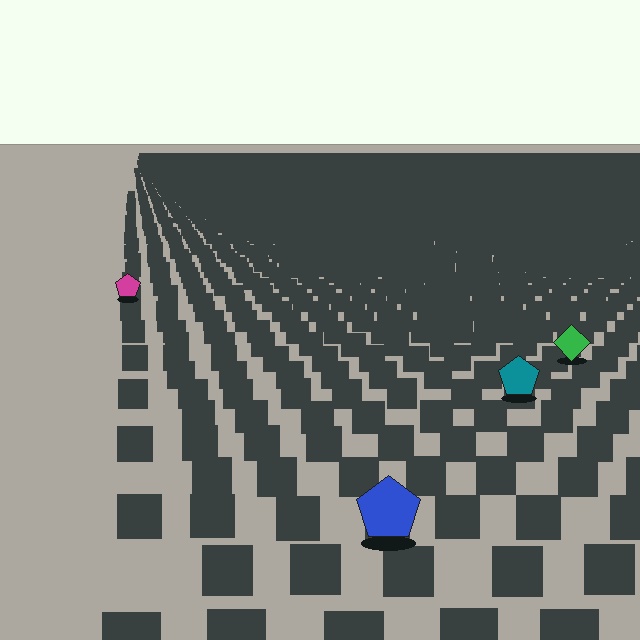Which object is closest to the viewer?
The blue pentagon is closest. The texture marks near it are larger and more spread out.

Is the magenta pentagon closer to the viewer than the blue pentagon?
No. The blue pentagon is closer — you can tell from the texture gradient: the ground texture is coarser near it.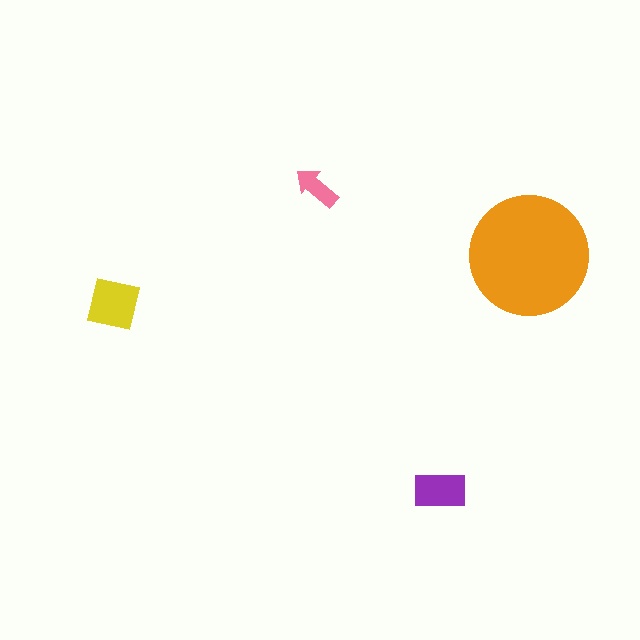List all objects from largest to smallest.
The orange circle, the yellow square, the purple rectangle, the pink arrow.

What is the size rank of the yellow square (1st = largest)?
2nd.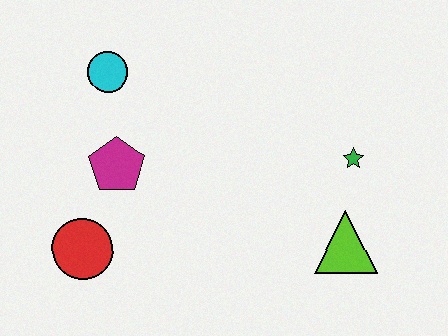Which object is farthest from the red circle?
The green star is farthest from the red circle.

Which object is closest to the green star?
The lime triangle is closest to the green star.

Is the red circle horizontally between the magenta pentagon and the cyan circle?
No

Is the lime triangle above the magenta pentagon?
No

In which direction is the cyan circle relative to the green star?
The cyan circle is to the left of the green star.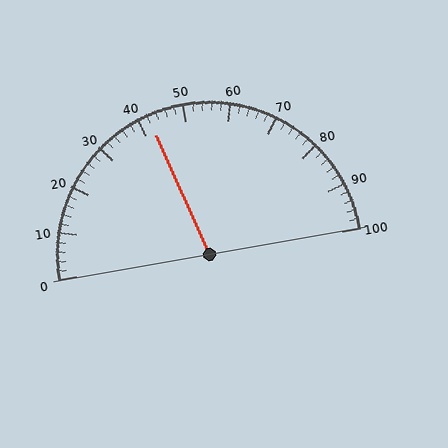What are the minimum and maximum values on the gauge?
The gauge ranges from 0 to 100.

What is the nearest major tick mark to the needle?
The nearest major tick mark is 40.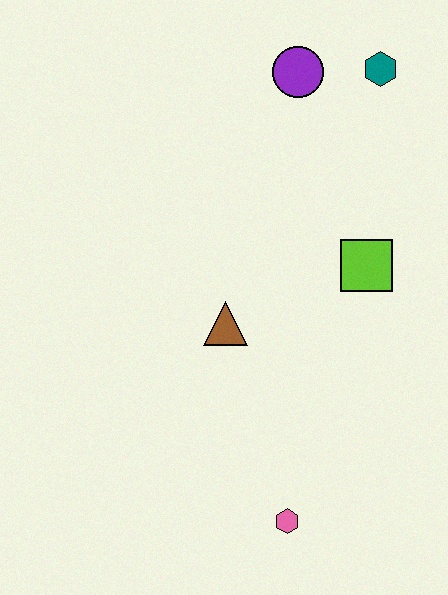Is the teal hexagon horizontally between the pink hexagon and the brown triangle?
No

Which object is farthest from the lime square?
The pink hexagon is farthest from the lime square.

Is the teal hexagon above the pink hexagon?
Yes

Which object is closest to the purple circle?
The teal hexagon is closest to the purple circle.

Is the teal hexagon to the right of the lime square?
Yes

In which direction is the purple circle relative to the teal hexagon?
The purple circle is to the left of the teal hexagon.